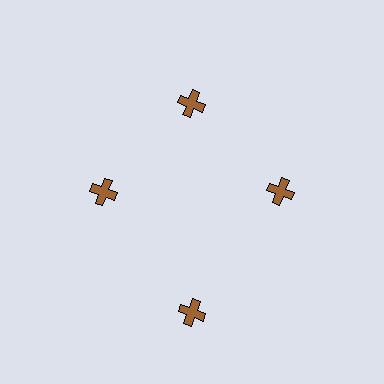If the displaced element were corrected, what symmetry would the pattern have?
It would have 4-fold rotational symmetry — the pattern would map onto itself every 90 degrees.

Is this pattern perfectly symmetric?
No. The 4 brown crosses are arranged in a ring, but one element near the 6 o'clock position is pushed outward from the center, breaking the 4-fold rotational symmetry.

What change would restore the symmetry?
The symmetry would be restored by moving it inward, back onto the ring so that all 4 crosses sit at equal angles and equal distance from the center.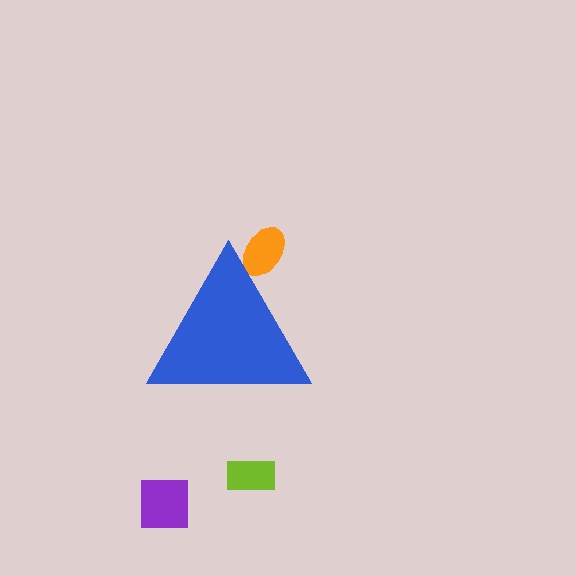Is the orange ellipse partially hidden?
Yes, the orange ellipse is partially hidden behind the blue triangle.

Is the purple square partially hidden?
No, the purple square is fully visible.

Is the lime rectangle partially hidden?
No, the lime rectangle is fully visible.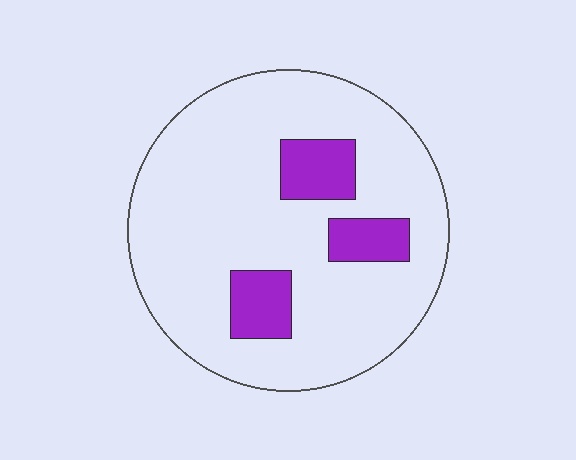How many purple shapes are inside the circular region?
3.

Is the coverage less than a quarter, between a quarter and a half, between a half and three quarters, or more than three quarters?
Less than a quarter.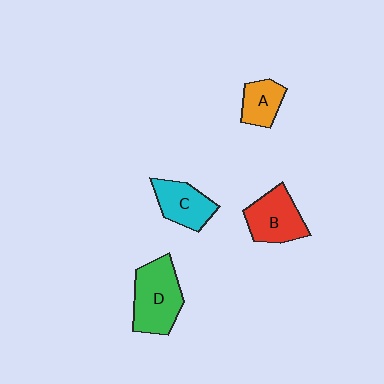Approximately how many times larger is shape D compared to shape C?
Approximately 1.4 times.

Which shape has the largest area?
Shape D (green).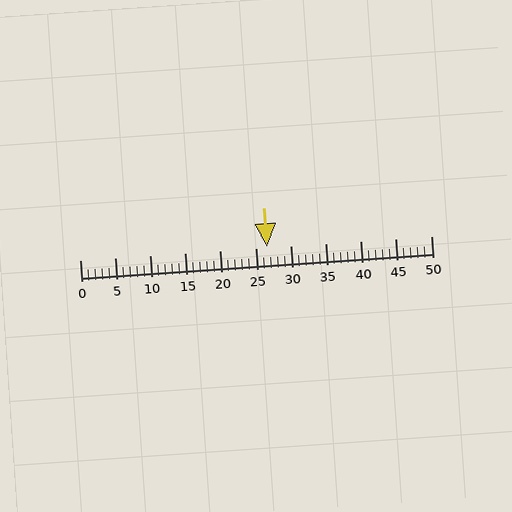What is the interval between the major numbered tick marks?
The major tick marks are spaced 5 units apart.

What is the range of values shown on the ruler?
The ruler shows values from 0 to 50.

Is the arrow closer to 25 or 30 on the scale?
The arrow is closer to 25.